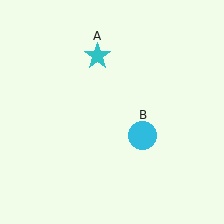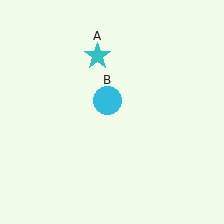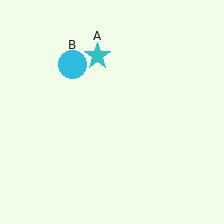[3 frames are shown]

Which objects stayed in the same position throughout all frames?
Cyan star (object A) remained stationary.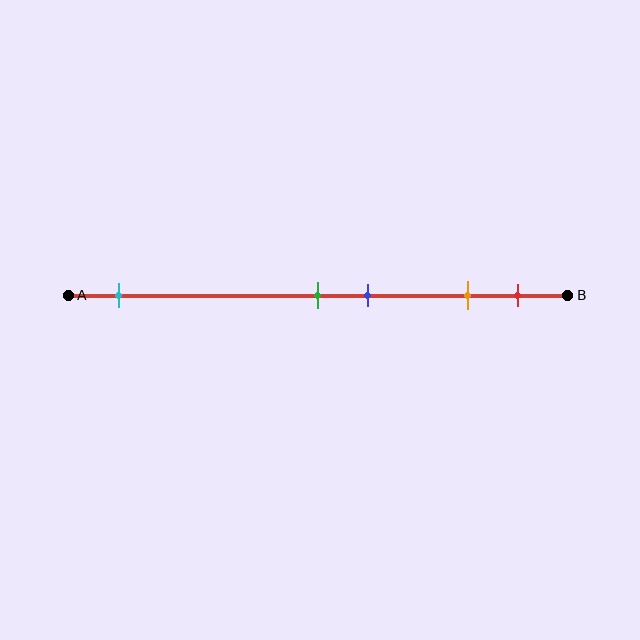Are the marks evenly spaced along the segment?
No, the marks are not evenly spaced.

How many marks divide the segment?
There are 5 marks dividing the segment.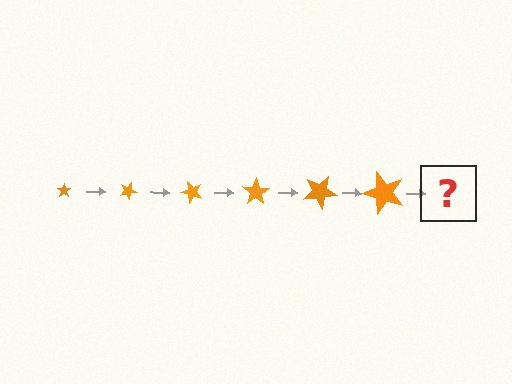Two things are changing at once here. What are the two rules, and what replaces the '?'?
The two rules are that the star grows larger each step and it rotates 25 degrees each step. The '?' should be a star, larger than the previous one and rotated 150 degrees from the start.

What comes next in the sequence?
The next element should be a star, larger than the previous one and rotated 150 degrees from the start.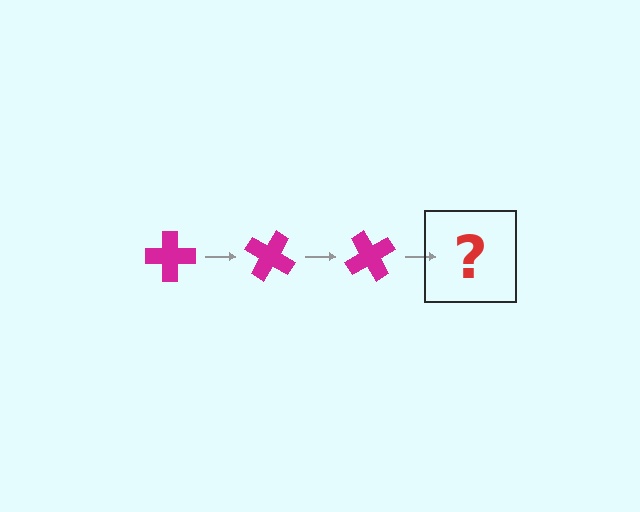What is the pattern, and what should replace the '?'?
The pattern is that the cross rotates 30 degrees each step. The '?' should be a magenta cross rotated 90 degrees.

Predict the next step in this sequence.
The next step is a magenta cross rotated 90 degrees.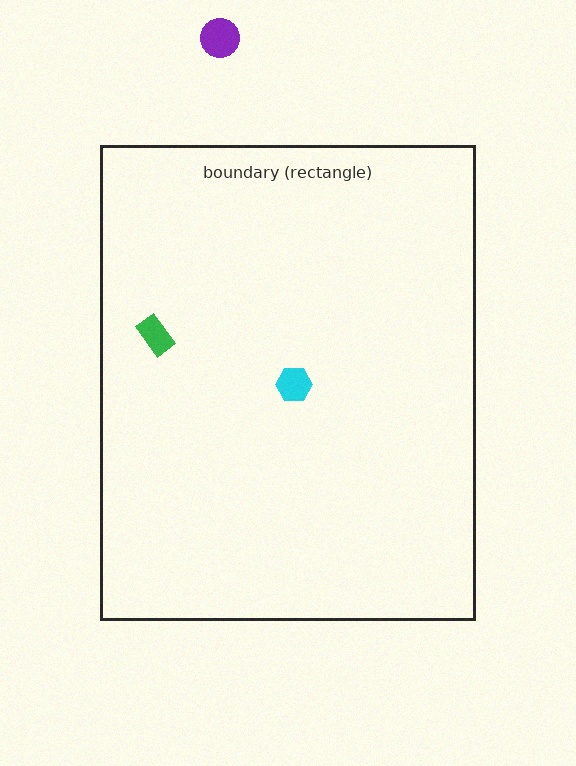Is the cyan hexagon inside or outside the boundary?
Inside.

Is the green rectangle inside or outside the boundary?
Inside.